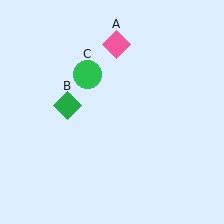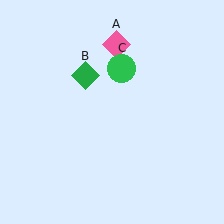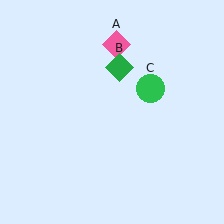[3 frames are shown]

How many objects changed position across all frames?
2 objects changed position: green diamond (object B), green circle (object C).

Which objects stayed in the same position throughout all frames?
Pink diamond (object A) remained stationary.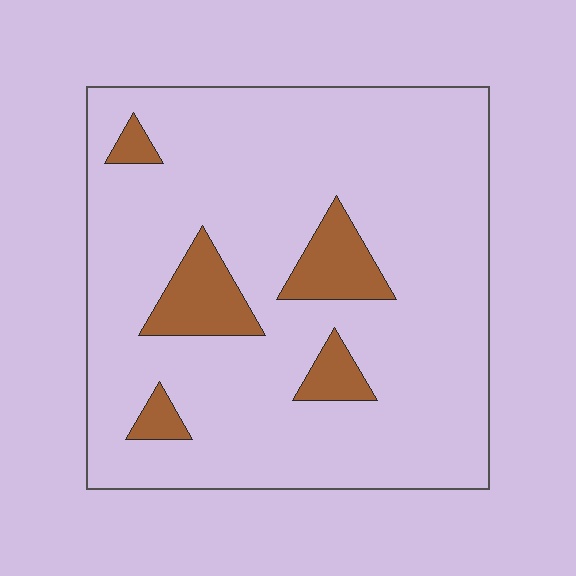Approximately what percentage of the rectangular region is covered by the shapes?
Approximately 10%.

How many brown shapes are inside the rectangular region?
5.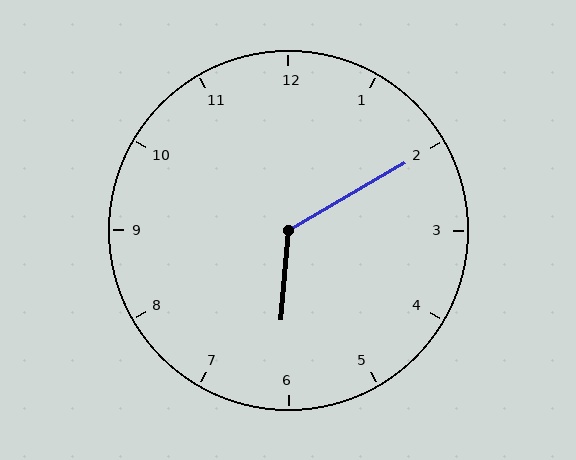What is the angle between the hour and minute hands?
Approximately 125 degrees.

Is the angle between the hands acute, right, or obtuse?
It is obtuse.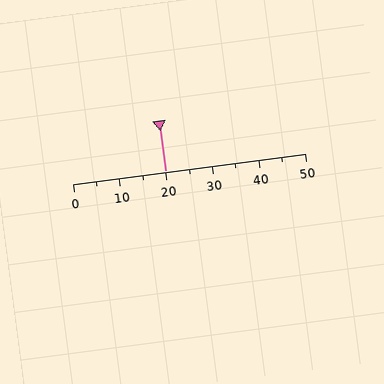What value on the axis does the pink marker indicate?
The marker indicates approximately 20.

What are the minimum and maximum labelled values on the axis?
The axis runs from 0 to 50.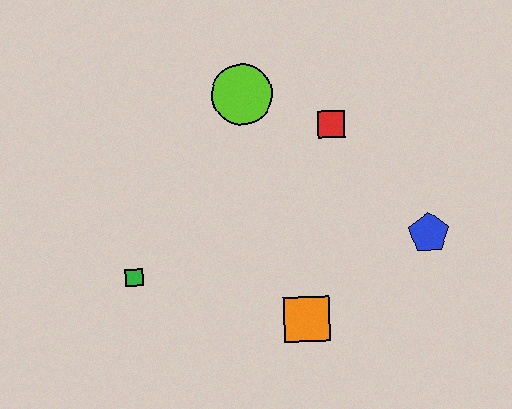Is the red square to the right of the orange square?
Yes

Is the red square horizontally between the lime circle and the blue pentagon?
Yes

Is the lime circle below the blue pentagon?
No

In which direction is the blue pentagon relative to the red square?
The blue pentagon is below the red square.